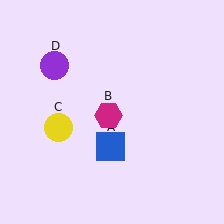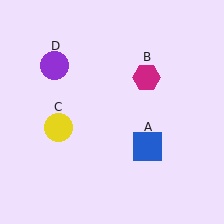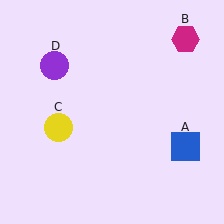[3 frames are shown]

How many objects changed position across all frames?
2 objects changed position: blue square (object A), magenta hexagon (object B).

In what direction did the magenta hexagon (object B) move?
The magenta hexagon (object B) moved up and to the right.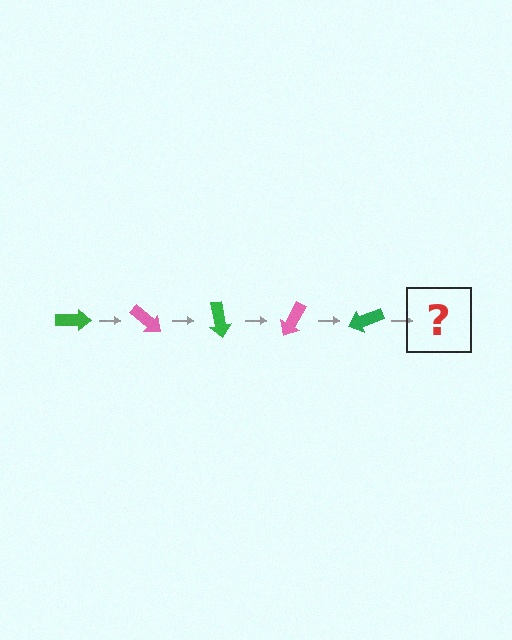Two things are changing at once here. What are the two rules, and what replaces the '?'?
The two rules are that it rotates 40 degrees each step and the color cycles through green and pink. The '?' should be a pink arrow, rotated 200 degrees from the start.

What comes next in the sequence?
The next element should be a pink arrow, rotated 200 degrees from the start.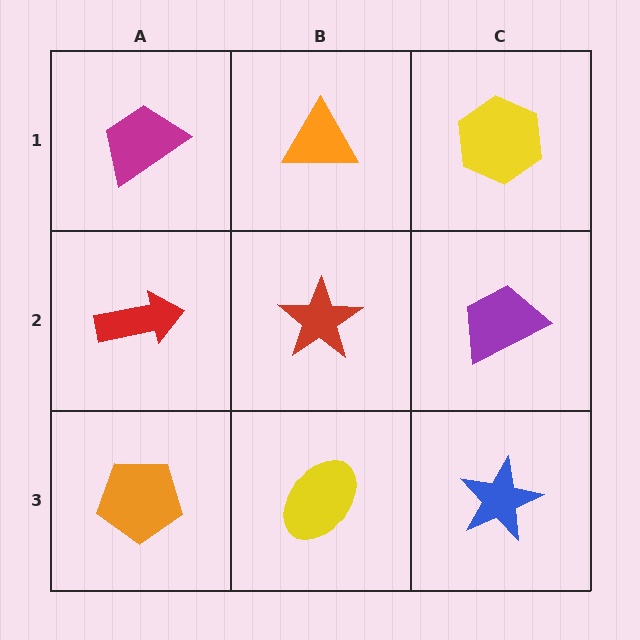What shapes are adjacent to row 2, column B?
An orange triangle (row 1, column B), a yellow ellipse (row 3, column B), a red arrow (row 2, column A), a purple trapezoid (row 2, column C).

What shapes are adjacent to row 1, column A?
A red arrow (row 2, column A), an orange triangle (row 1, column B).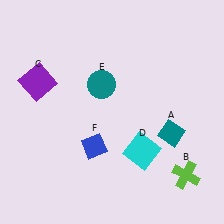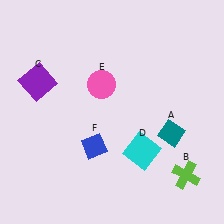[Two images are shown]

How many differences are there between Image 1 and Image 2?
There is 1 difference between the two images.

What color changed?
The circle (E) changed from teal in Image 1 to pink in Image 2.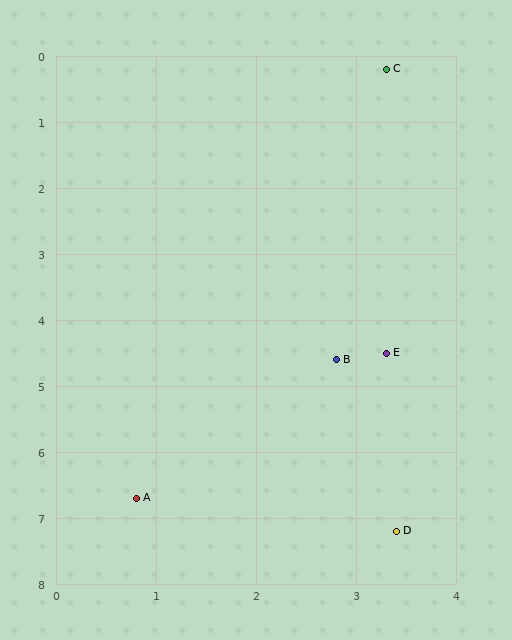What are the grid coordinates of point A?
Point A is at approximately (0.8, 6.7).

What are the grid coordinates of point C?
Point C is at approximately (3.3, 0.2).